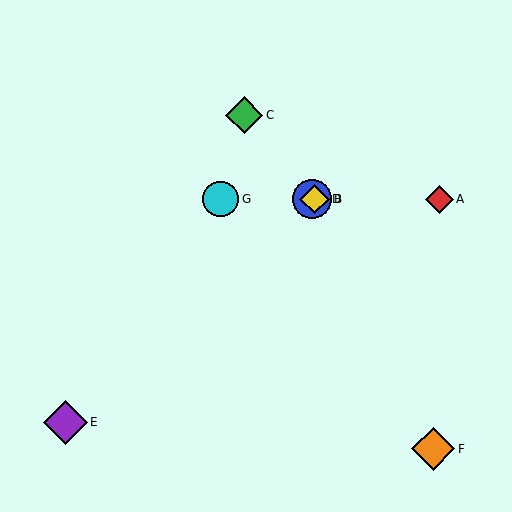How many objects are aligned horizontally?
4 objects (A, B, D, G) are aligned horizontally.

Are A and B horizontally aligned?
Yes, both are at y≈199.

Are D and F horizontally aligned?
No, D is at y≈199 and F is at y≈449.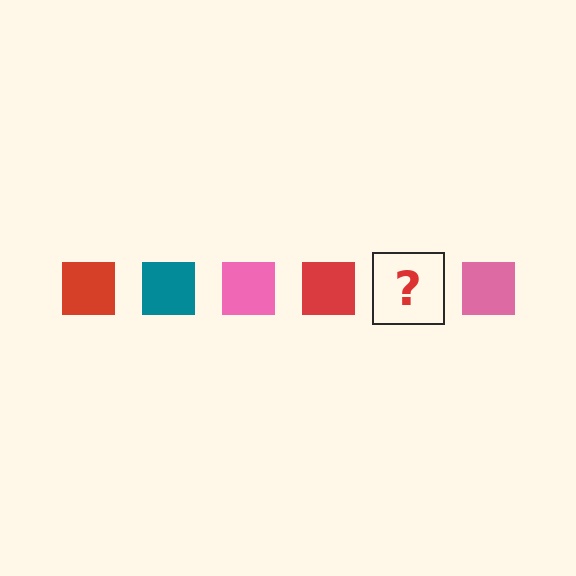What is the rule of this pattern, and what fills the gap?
The rule is that the pattern cycles through red, teal, pink squares. The gap should be filled with a teal square.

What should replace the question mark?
The question mark should be replaced with a teal square.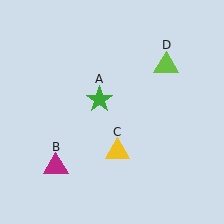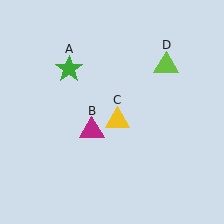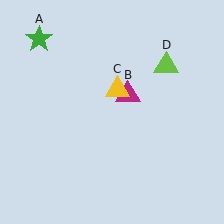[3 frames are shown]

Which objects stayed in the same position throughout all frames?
Lime triangle (object D) remained stationary.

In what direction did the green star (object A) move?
The green star (object A) moved up and to the left.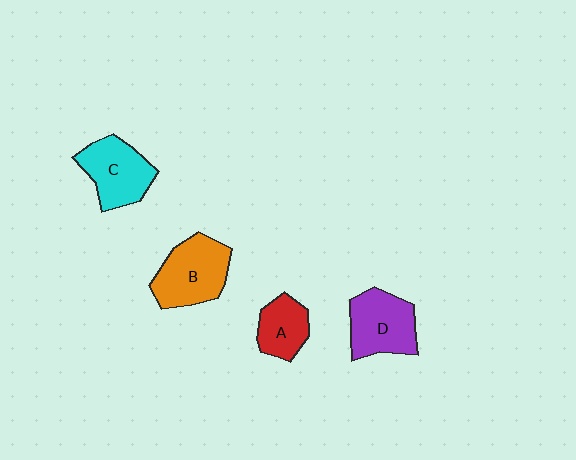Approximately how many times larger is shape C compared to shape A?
Approximately 1.5 times.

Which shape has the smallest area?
Shape A (red).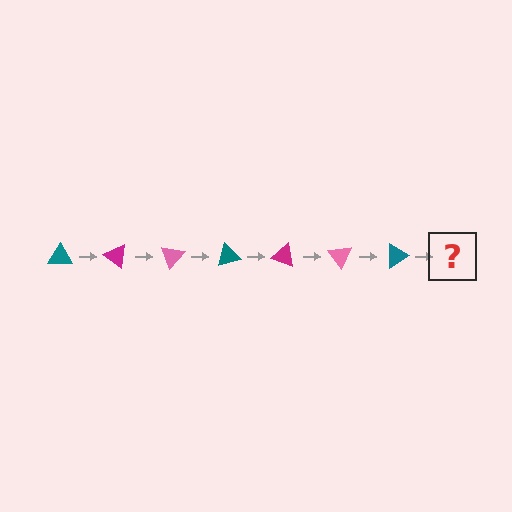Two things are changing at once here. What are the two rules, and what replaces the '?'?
The two rules are that it rotates 35 degrees each step and the color cycles through teal, magenta, and pink. The '?' should be a magenta triangle, rotated 245 degrees from the start.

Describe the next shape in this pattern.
It should be a magenta triangle, rotated 245 degrees from the start.